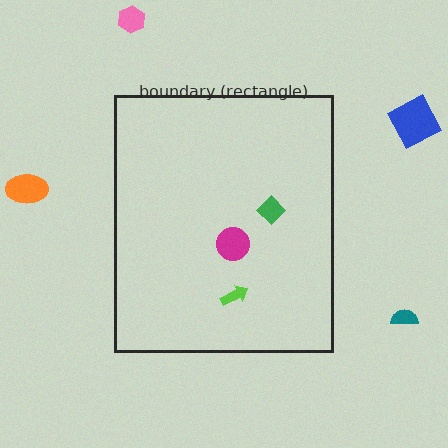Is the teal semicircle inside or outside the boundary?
Outside.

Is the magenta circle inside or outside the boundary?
Inside.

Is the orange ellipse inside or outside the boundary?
Outside.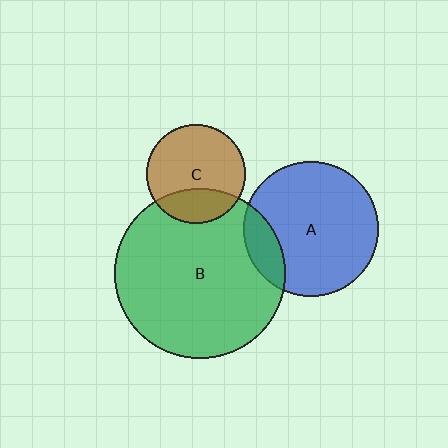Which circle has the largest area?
Circle B (green).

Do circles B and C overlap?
Yes.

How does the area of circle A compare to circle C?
Approximately 1.9 times.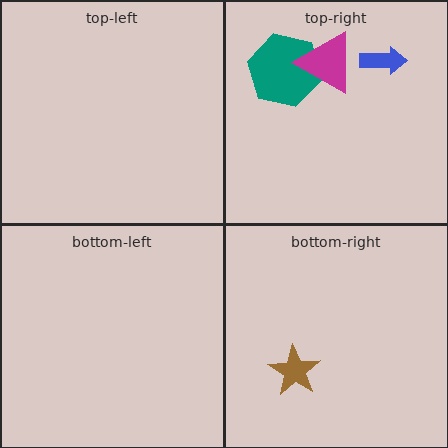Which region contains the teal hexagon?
The top-right region.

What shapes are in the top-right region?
The teal hexagon, the blue arrow, the magenta triangle.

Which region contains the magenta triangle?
The top-right region.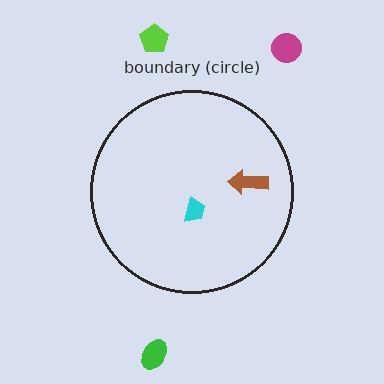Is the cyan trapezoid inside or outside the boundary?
Inside.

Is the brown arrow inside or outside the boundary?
Inside.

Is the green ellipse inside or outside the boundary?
Outside.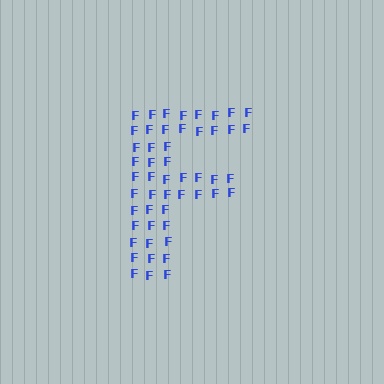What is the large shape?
The large shape is the letter F.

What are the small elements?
The small elements are letter F's.